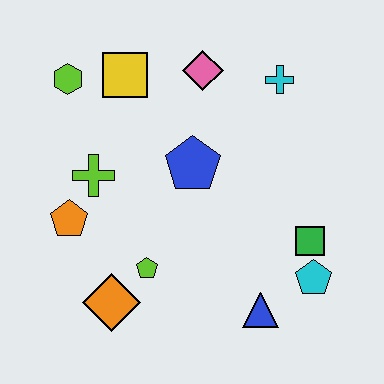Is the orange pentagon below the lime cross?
Yes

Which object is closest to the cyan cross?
The pink diamond is closest to the cyan cross.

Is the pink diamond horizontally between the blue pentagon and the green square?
Yes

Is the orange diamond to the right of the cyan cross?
No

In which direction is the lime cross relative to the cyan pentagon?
The lime cross is to the left of the cyan pentagon.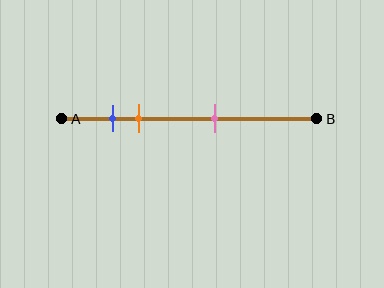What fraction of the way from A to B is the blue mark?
The blue mark is approximately 20% (0.2) of the way from A to B.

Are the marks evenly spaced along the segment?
No, the marks are not evenly spaced.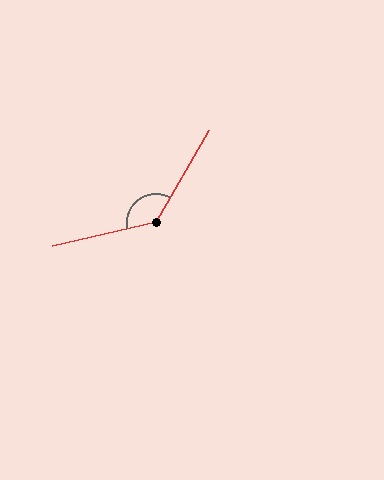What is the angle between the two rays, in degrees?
Approximately 133 degrees.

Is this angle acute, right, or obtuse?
It is obtuse.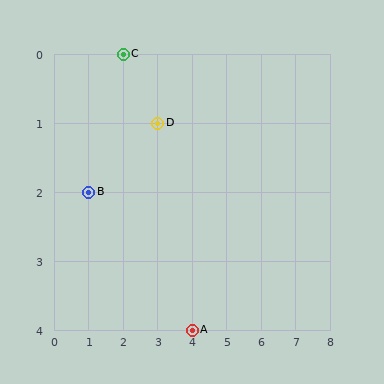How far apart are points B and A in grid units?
Points B and A are 3 columns and 2 rows apart (about 3.6 grid units diagonally).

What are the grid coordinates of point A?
Point A is at grid coordinates (4, 4).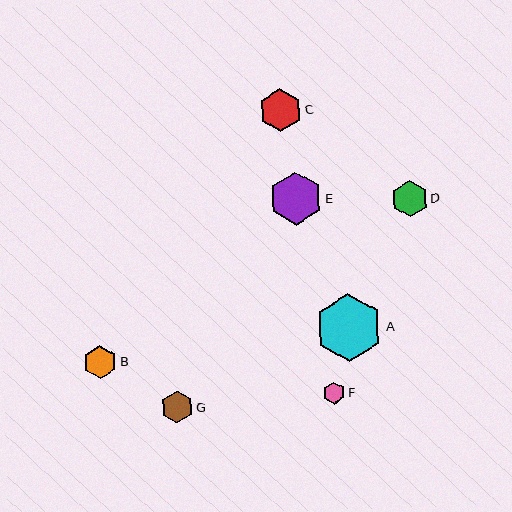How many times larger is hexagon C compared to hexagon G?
Hexagon C is approximately 1.3 times the size of hexagon G.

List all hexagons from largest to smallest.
From largest to smallest: A, E, C, D, B, G, F.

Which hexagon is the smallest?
Hexagon F is the smallest with a size of approximately 22 pixels.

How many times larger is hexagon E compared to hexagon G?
Hexagon E is approximately 1.6 times the size of hexagon G.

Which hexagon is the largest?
Hexagon A is the largest with a size of approximately 68 pixels.